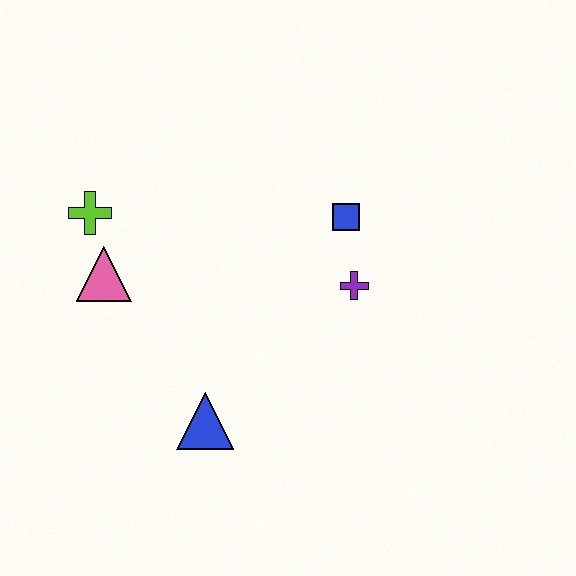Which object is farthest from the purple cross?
The lime cross is farthest from the purple cross.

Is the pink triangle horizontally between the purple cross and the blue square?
No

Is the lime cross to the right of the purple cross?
No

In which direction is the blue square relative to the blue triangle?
The blue square is above the blue triangle.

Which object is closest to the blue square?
The purple cross is closest to the blue square.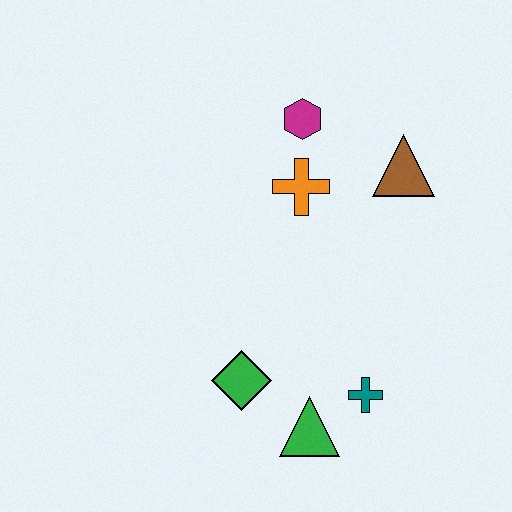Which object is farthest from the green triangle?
The magenta hexagon is farthest from the green triangle.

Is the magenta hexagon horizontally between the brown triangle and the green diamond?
Yes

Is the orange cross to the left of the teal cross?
Yes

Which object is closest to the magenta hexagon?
The orange cross is closest to the magenta hexagon.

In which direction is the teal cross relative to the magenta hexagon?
The teal cross is below the magenta hexagon.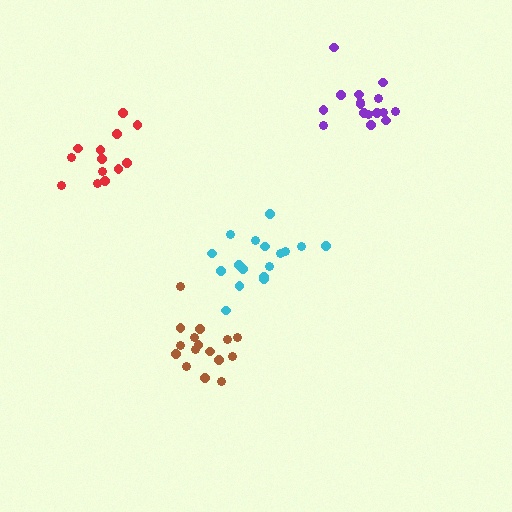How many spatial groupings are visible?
There are 4 spatial groupings.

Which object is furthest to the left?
The red cluster is leftmost.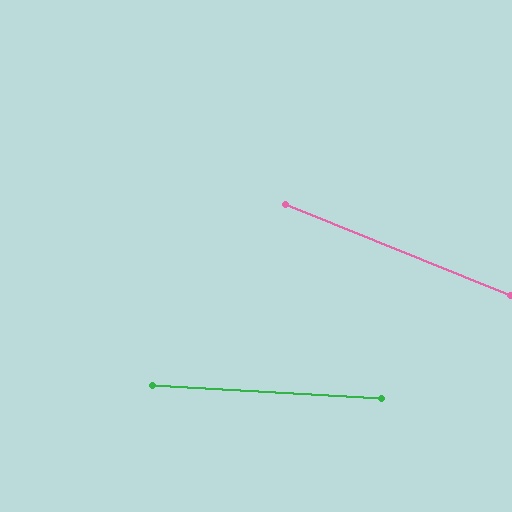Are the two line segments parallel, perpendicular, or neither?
Neither parallel nor perpendicular — they differ by about 19°.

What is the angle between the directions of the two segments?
Approximately 19 degrees.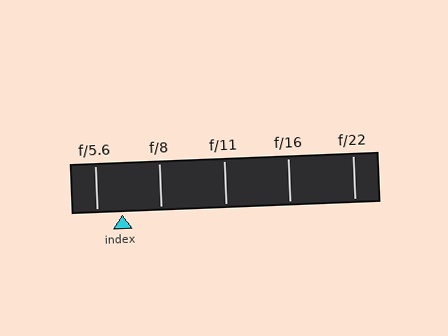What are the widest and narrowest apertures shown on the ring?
The widest aperture shown is f/5.6 and the narrowest is f/22.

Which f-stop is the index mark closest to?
The index mark is closest to f/5.6.